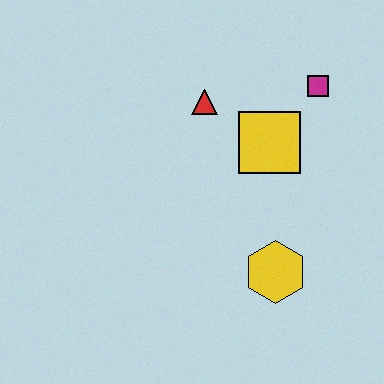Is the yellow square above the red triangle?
No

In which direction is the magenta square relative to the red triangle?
The magenta square is to the right of the red triangle.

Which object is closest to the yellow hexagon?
The yellow square is closest to the yellow hexagon.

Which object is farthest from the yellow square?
The yellow hexagon is farthest from the yellow square.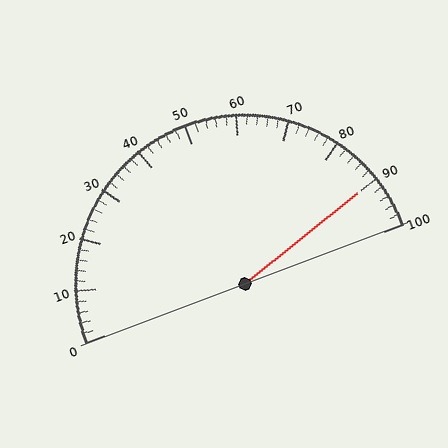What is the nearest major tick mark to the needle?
The nearest major tick mark is 90.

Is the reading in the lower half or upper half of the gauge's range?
The reading is in the upper half of the range (0 to 100).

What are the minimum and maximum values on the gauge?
The gauge ranges from 0 to 100.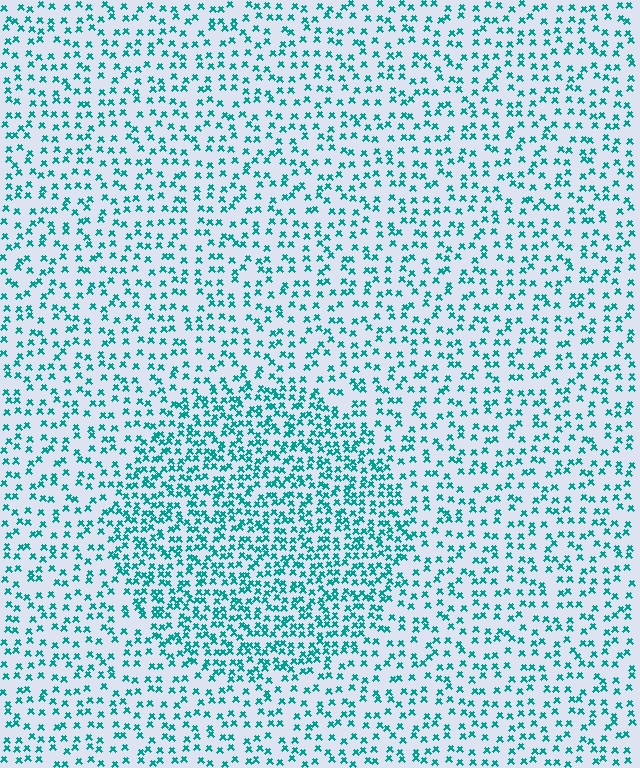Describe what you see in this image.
The image contains small teal elements arranged at two different densities. A circle-shaped region is visible where the elements are more densely packed than the surrounding area.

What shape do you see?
I see a circle.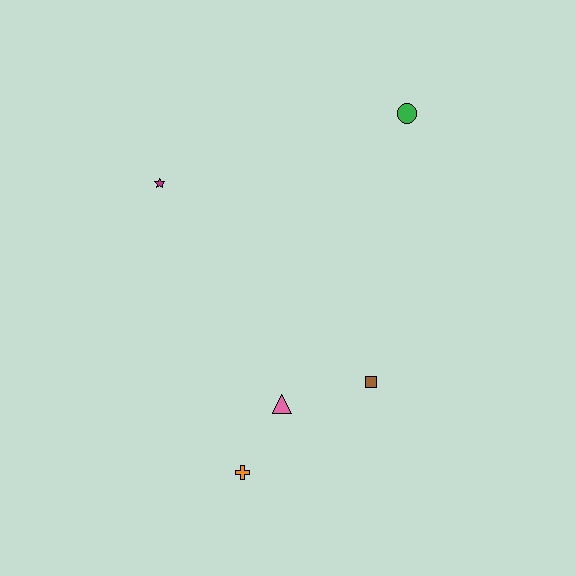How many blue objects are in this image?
There are no blue objects.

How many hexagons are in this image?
There are no hexagons.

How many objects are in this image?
There are 5 objects.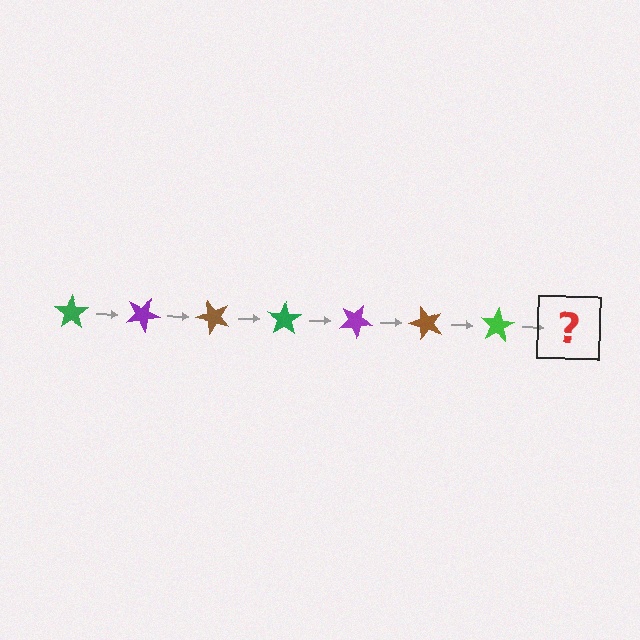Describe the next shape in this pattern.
It should be a purple star, rotated 175 degrees from the start.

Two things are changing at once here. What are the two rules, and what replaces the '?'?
The two rules are that it rotates 25 degrees each step and the color cycles through green, purple, and brown. The '?' should be a purple star, rotated 175 degrees from the start.